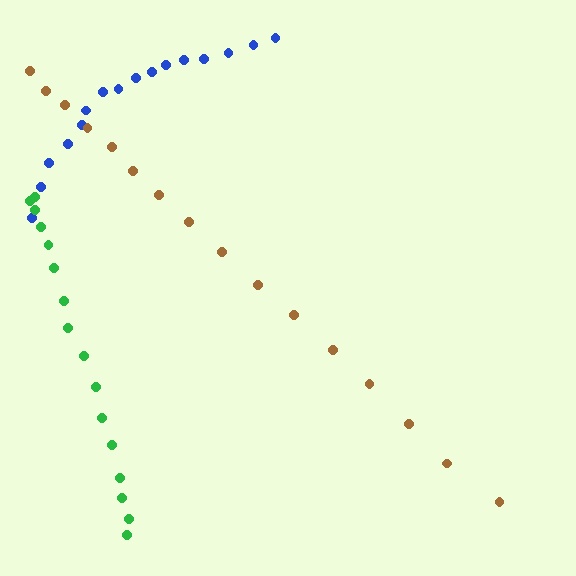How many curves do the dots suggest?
There are 3 distinct paths.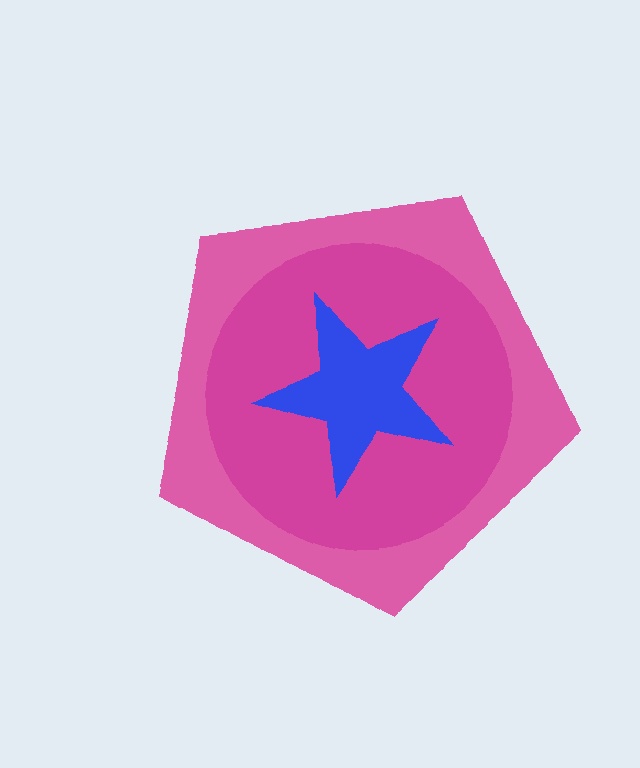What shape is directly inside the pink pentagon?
The magenta circle.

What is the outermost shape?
The pink pentagon.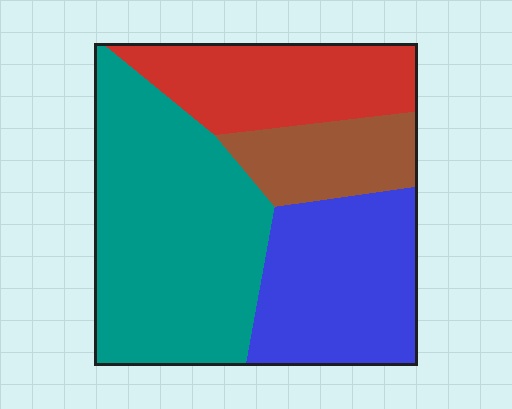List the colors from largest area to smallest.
From largest to smallest: teal, blue, red, brown.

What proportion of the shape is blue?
Blue takes up between a sixth and a third of the shape.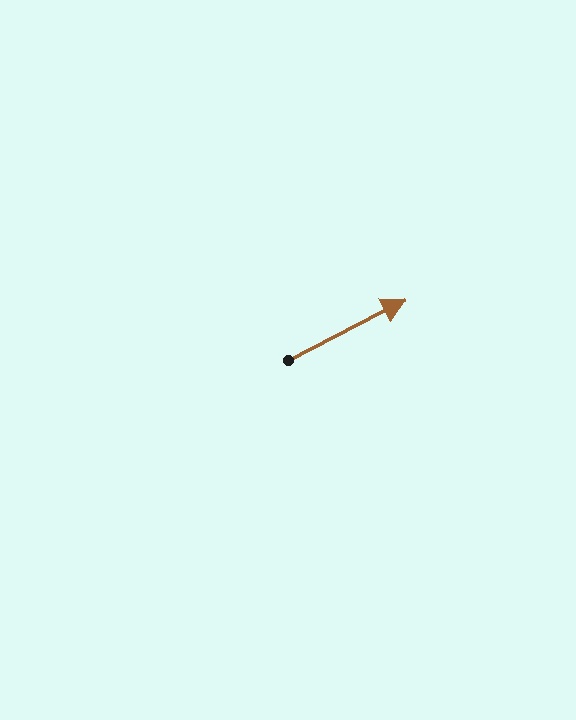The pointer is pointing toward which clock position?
Roughly 2 o'clock.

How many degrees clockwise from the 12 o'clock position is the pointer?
Approximately 63 degrees.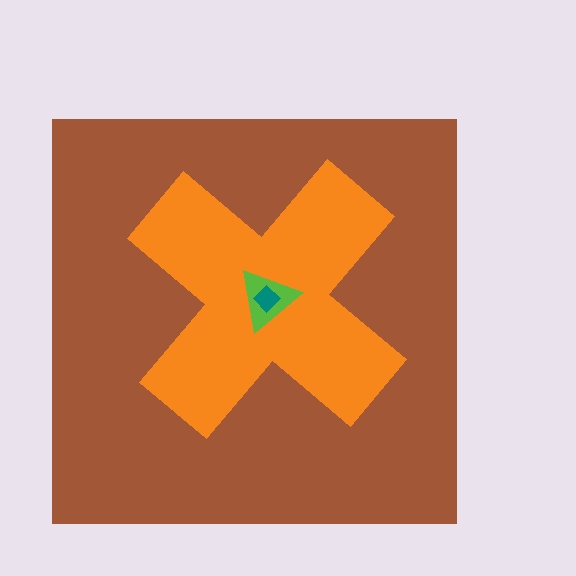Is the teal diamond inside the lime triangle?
Yes.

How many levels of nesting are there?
4.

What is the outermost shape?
The brown square.